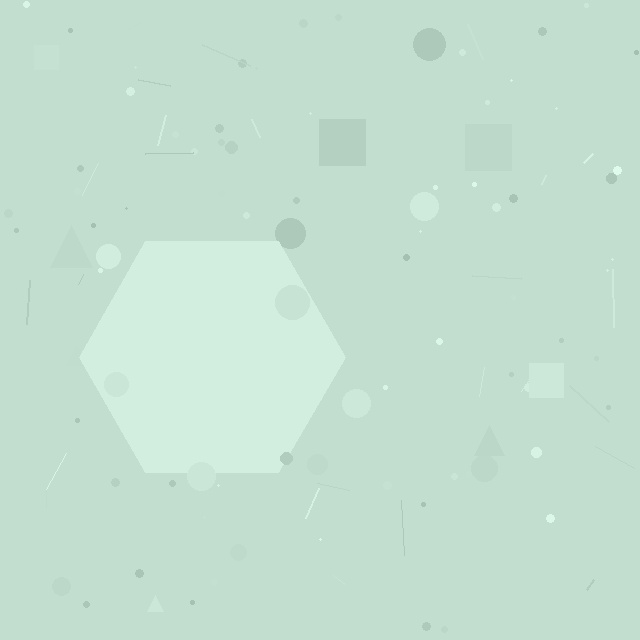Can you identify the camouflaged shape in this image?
The camouflaged shape is a hexagon.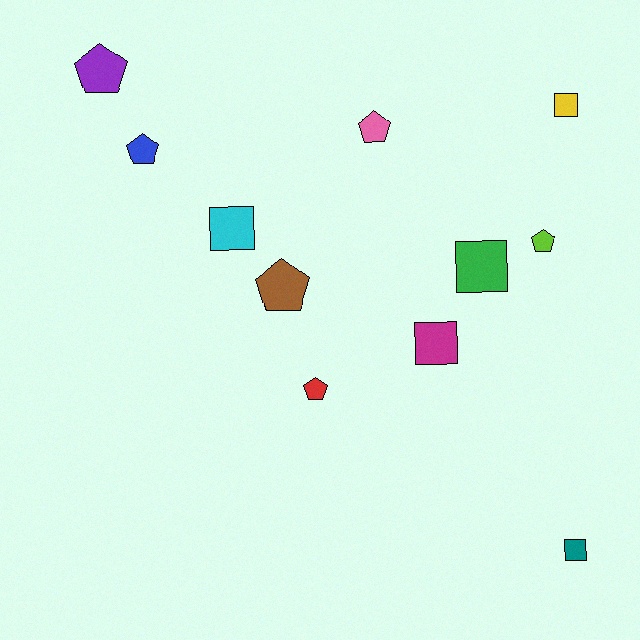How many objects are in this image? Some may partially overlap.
There are 11 objects.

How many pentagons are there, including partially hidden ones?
There are 6 pentagons.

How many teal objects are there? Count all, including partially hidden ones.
There is 1 teal object.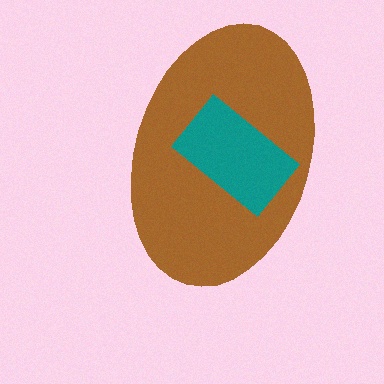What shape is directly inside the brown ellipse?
The teal rectangle.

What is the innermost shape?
The teal rectangle.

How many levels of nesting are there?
2.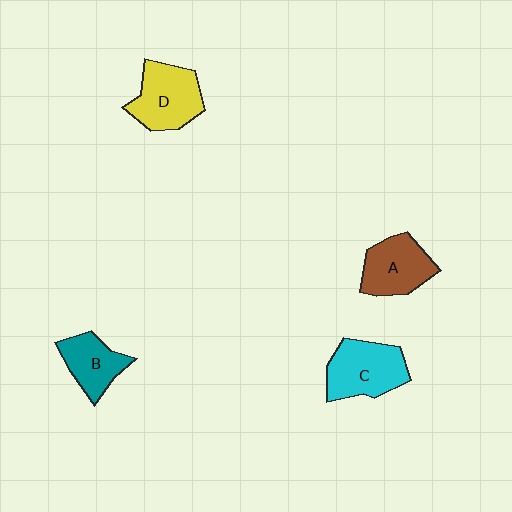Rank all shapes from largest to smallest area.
From largest to smallest: C (cyan), D (yellow), A (brown), B (teal).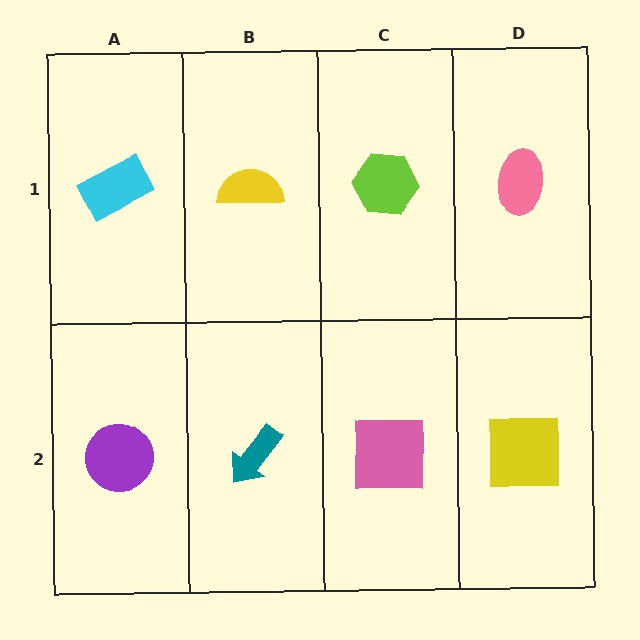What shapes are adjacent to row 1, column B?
A teal arrow (row 2, column B), a cyan rectangle (row 1, column A), a lime hexagon (row 1, column C).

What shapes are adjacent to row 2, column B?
A yellow semicircle (row 1, column B), a purple circle (row 2, column A), a pink square (row 2, column C).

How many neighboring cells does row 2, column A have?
2.